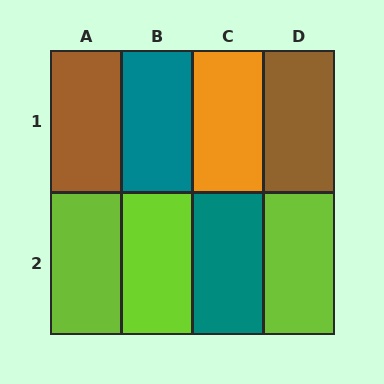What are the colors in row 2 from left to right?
Lime, lime, teal, lime.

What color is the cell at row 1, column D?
Brown.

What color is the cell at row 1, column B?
Teal.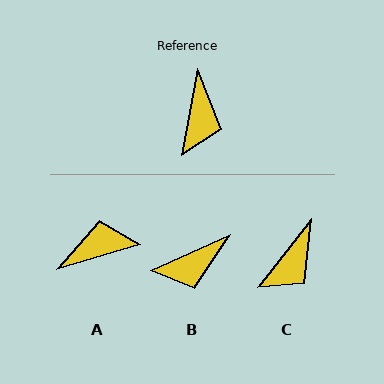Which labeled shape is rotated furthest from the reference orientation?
A, about 116 degrees away.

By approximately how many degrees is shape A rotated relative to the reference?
Approximately 116 degrees counter-clockwise.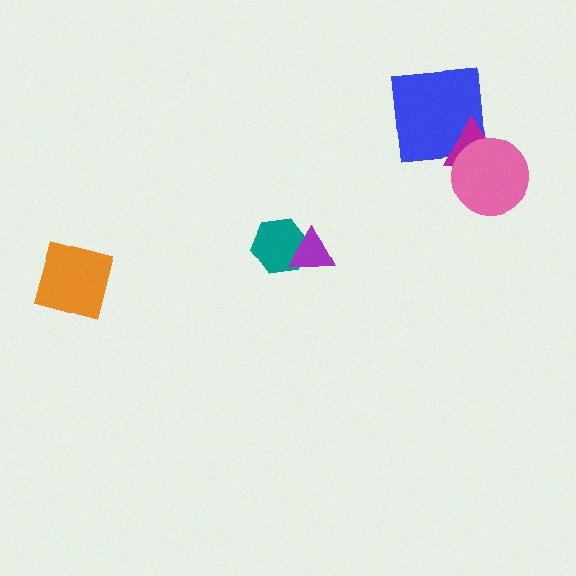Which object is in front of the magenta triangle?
The pink circle is in front of the magenta triangle.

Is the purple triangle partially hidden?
No, no other shape covers it.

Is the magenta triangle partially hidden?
Yes, it is partially covered by another shape.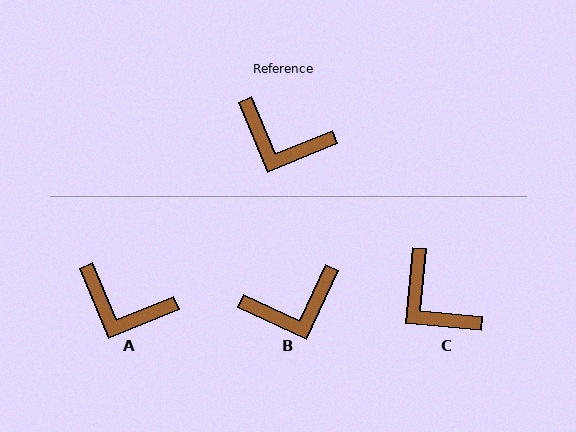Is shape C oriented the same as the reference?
No, it is off by about 28 degrees.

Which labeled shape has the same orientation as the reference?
A.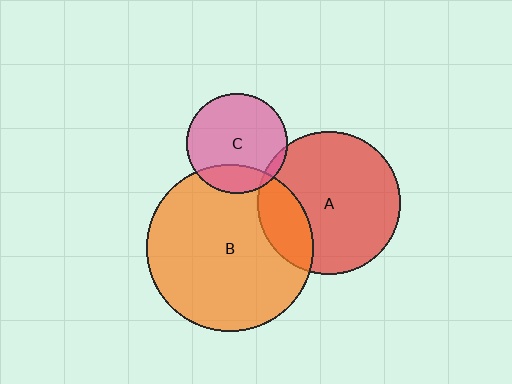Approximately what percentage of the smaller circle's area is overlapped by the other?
Approximately 20%.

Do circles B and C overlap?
Yes.